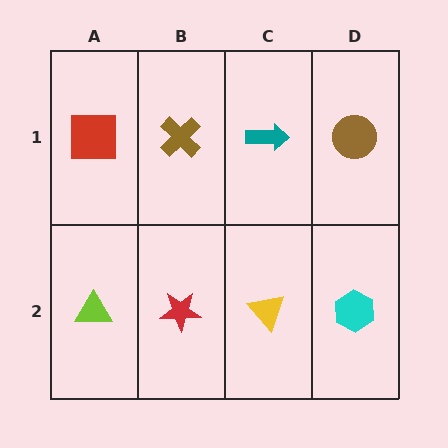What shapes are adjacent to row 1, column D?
A cyan hexagon (row 2, column D), a teal arrow (row 1, column C).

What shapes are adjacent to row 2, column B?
A brown cross (row 1, column B), a lime triangle (row 2, column A), a yellow triangle (row 2, column C).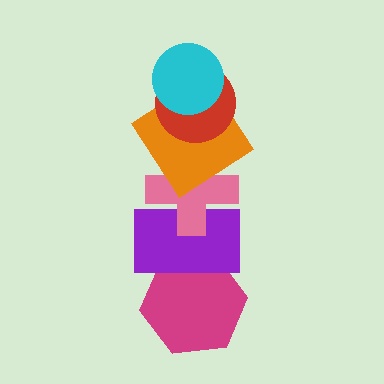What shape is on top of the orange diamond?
The red circle is on top of the orange diamond.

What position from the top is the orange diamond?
The orange diamond is 3rd from the top.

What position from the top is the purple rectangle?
The purple rectangle is 5th from the top.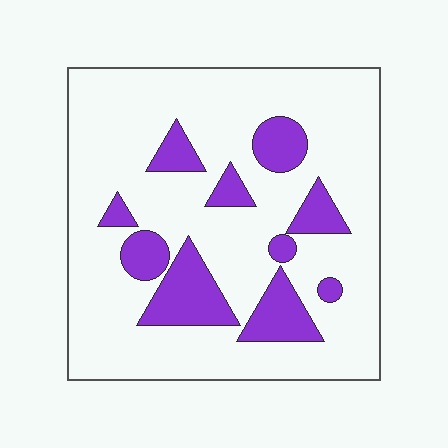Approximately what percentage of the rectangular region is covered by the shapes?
Approximately 20%.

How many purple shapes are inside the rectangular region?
10.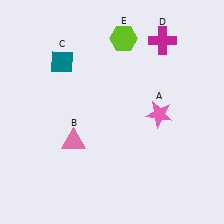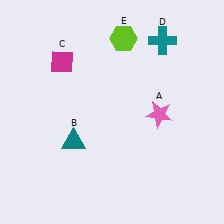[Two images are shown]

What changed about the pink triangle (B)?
In Image 1, B is pink. In Image 2, it changed to teal.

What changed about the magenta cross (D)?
In Image 1, D is magenta. In Image 2, it changed to teal.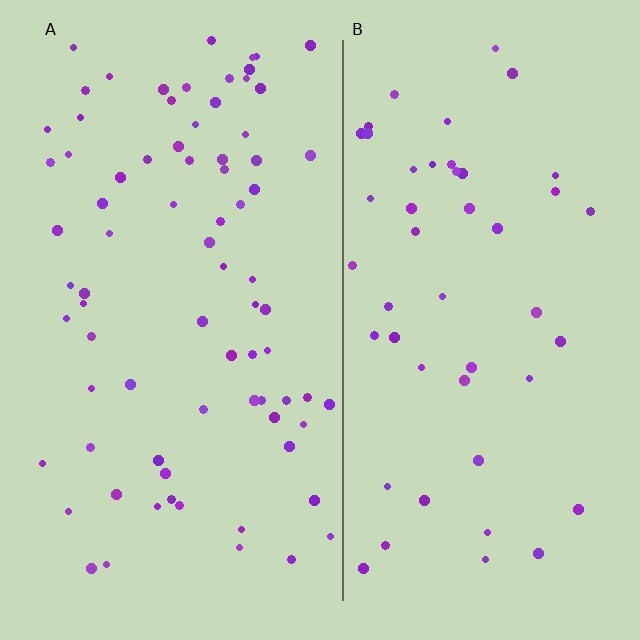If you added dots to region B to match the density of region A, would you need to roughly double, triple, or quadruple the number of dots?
Approximately double.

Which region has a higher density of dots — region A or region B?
A (the left).